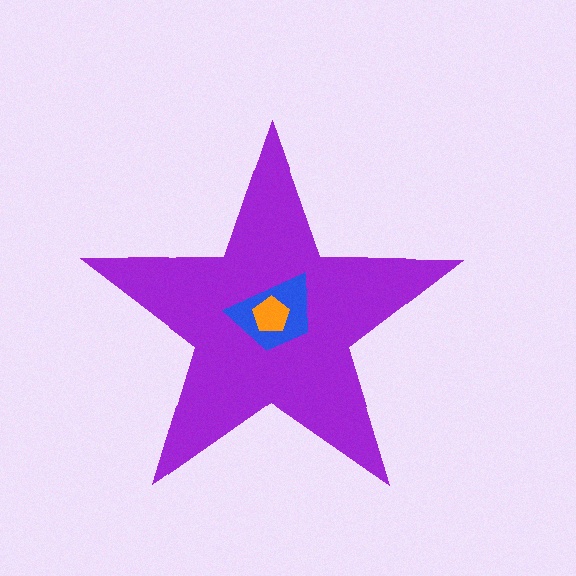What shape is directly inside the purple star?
The blue trapezoid.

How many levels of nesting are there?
3.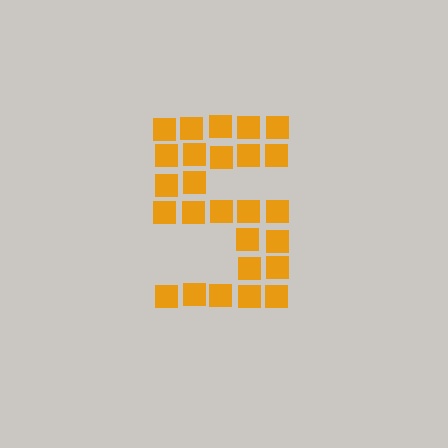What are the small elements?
The small elements are squares.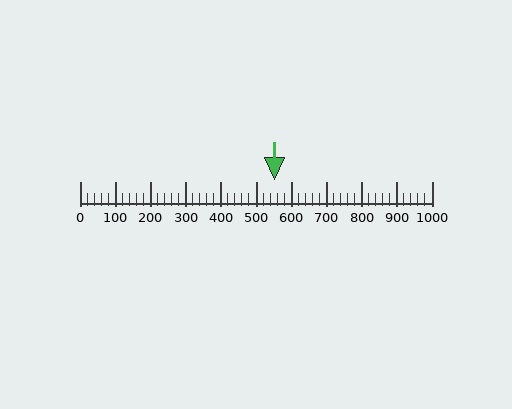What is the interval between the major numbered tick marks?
The major tick marks are spaced 100 units apart.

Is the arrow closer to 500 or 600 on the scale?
The arrow is closer to 600.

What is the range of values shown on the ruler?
The ruler shows values from 0 to 1000.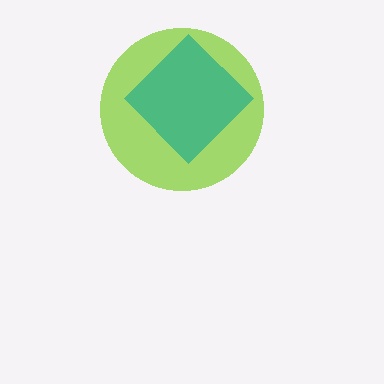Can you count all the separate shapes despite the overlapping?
Yes, there are 2 separate shapes.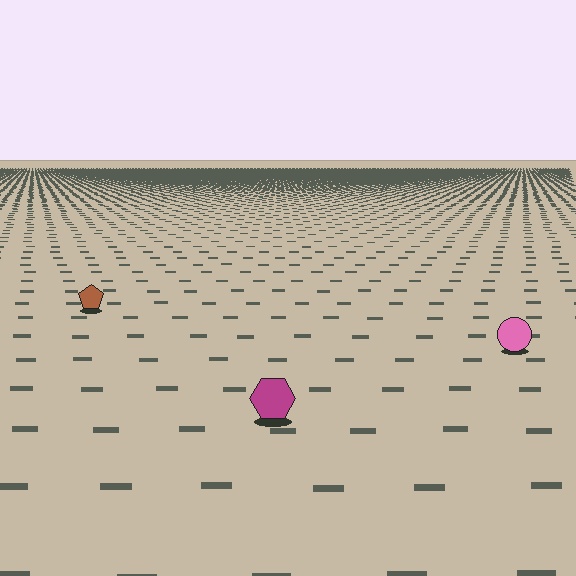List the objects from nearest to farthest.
From nearest to farthest: the magenta hexagon, the pink circle, the brown pentagon.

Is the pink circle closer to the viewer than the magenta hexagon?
No. The magenta hexagon is closer — you can tell from the texture gradient: the ground texture is coarser near it.